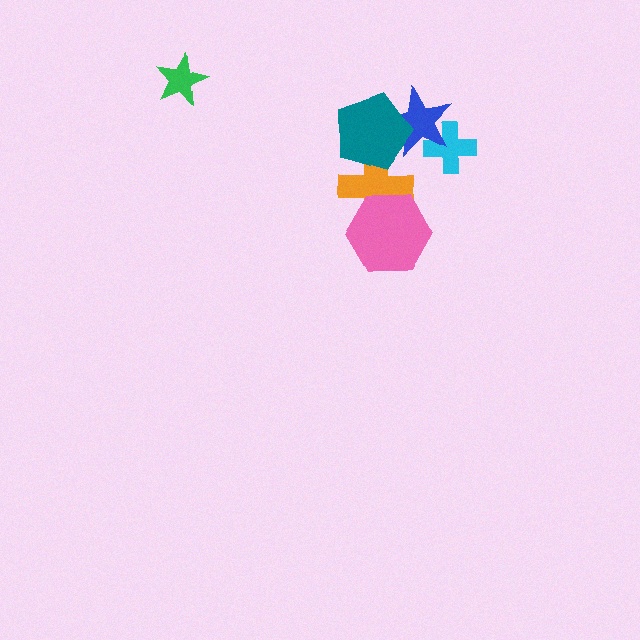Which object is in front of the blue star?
The teal pentagon is in front of the blue star.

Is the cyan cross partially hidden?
Yes, it is partially covered by another shape.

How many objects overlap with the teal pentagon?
2 objects overlap with the teal pentagon.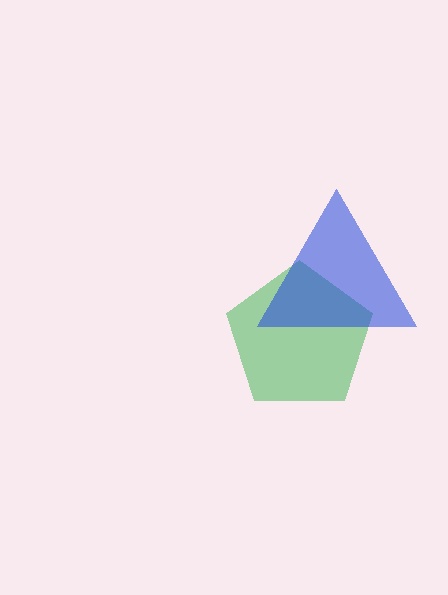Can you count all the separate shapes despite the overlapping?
Yes, there are 2 separate shapes.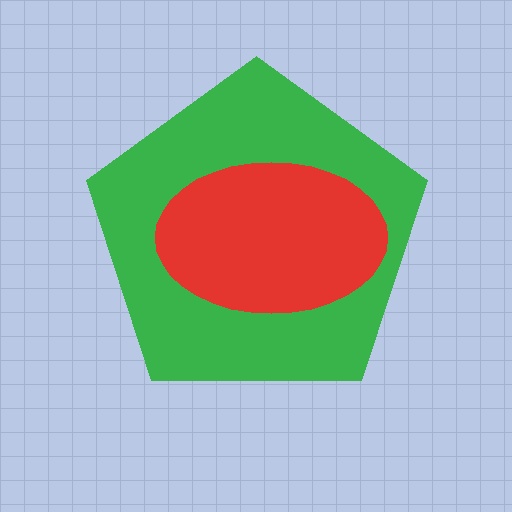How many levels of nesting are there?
2.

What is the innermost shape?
The red ellipse.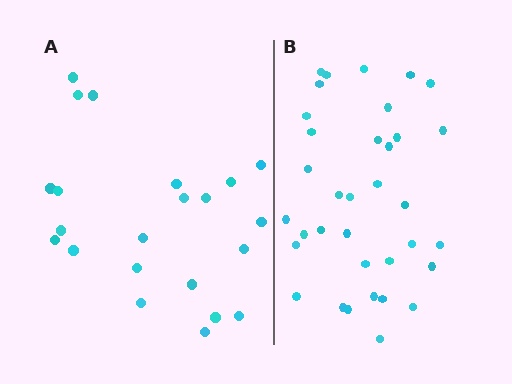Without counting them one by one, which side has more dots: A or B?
Region B (the right region) has more dots.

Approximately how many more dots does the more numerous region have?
Region B has approximately 15 more dots than region A.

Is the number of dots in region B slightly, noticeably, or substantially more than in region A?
Region B has substantially more. The ratio is roughly 1.6 to 1.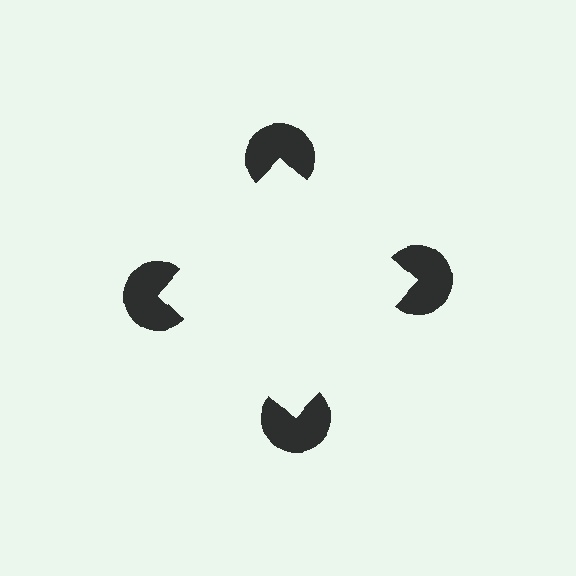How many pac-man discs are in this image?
There are 4 — one at each vertex of the illusory square.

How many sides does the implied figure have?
4 sides.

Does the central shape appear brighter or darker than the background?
It typically appears slightly brighter than the background, even though no actual brightness change is drawn.